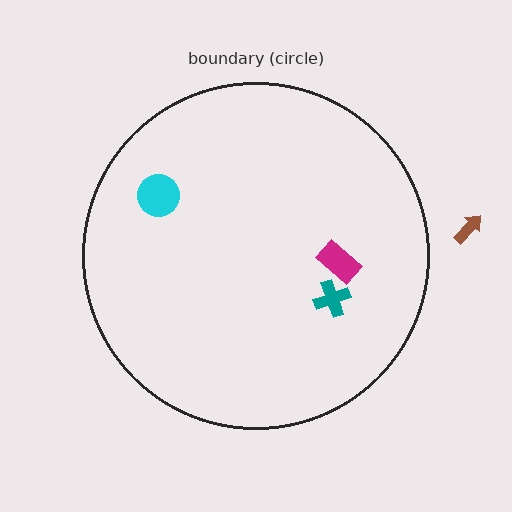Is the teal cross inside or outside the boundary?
Inside.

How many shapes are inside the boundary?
3 inside, 1 outside.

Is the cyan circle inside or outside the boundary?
Inside.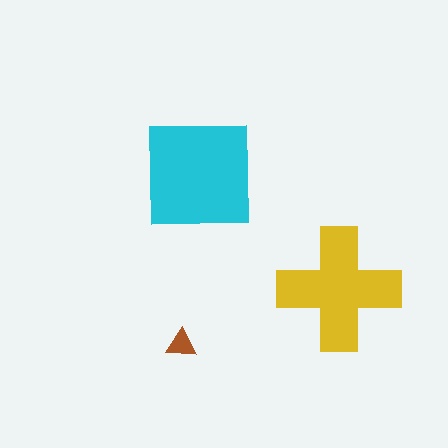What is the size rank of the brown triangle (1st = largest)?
3rd.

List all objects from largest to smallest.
The cyan square, the yellow cross, the brown triangle.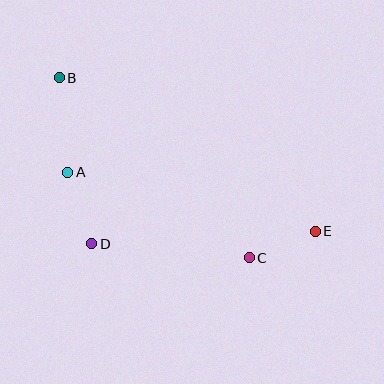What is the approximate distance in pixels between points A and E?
The distance between A and E is approximately 255 pixels.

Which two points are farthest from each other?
Points B and E are farthest from each other.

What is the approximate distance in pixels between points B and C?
The distance between B and C is approximately 262 pixels.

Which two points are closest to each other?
Points C and E are closest to each other.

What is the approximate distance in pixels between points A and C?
The distance between A and C is approximately 200 pixels.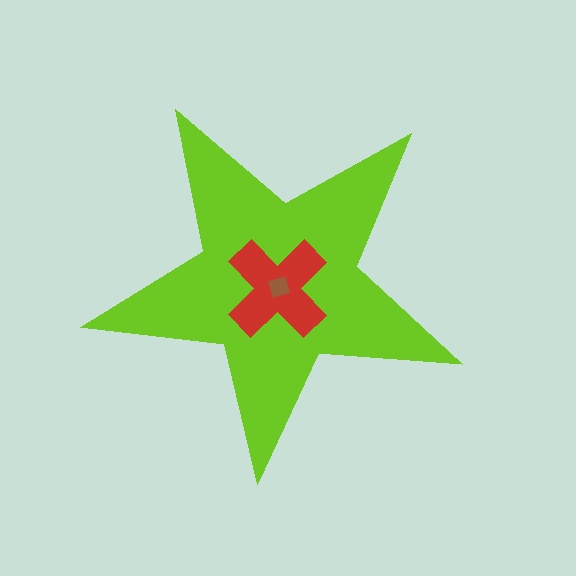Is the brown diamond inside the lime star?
Yes.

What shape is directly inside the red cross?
The brown diamond.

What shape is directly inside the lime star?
The red cross.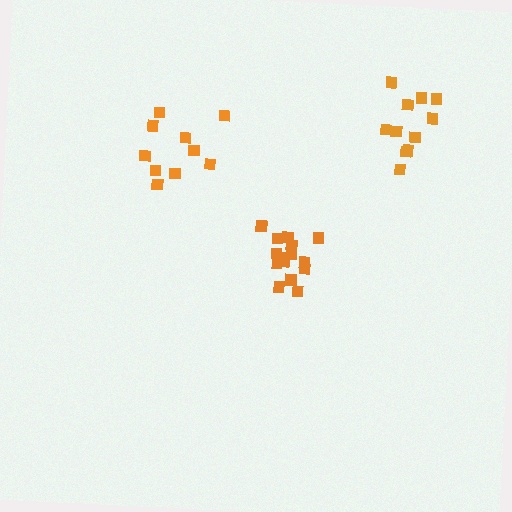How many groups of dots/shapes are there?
There are 3 groups.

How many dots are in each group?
Group 1: 10 dots, Group 2: 15 dots, Group 3: 11 dots (36 total).